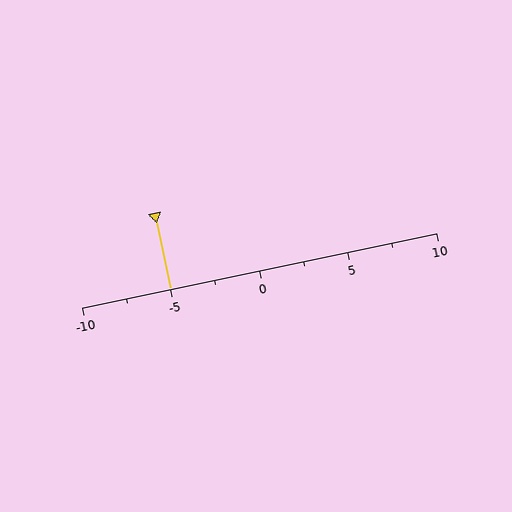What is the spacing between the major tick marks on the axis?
The major ticks are spaced 5 apart.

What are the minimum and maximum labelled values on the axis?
The axis runs from -10 to 10.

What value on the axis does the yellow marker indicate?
The marker indicates approximately -5.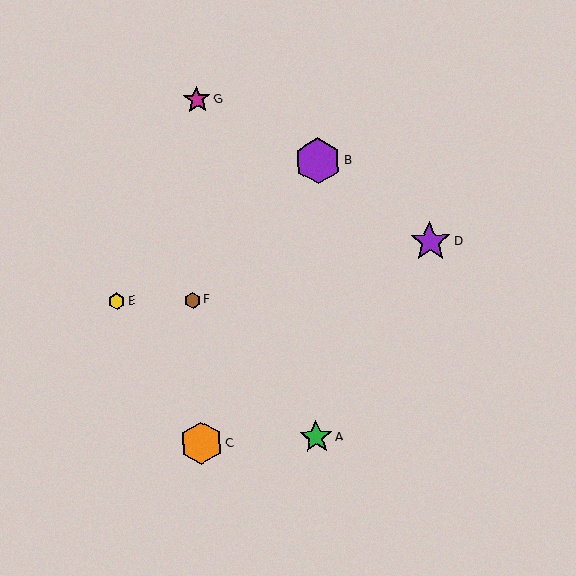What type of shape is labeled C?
Shape C is an orange hexagon.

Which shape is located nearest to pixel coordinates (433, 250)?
The purple star (labeled D) at (430, 242) is nearest to that location.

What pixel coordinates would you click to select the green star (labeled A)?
Click at (316, 437) to select the green star A.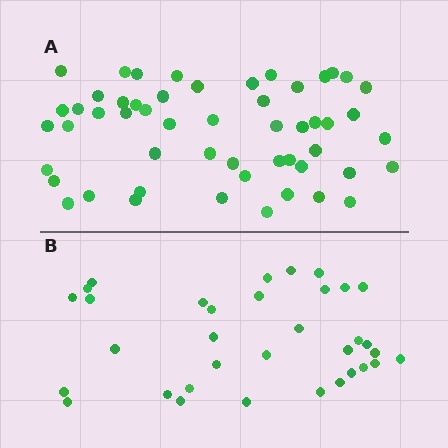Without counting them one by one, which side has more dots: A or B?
Region A (the top region) has more dots.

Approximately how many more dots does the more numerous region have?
Region A has approximately 20 more dots than region B.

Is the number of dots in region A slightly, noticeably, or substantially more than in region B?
Region A has substantially more. The ratio is roughly 1.6 to 1.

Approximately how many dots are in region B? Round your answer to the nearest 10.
About 30 dots. (The exact count is 34, which rounds to 30.)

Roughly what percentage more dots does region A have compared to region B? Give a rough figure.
About 55% more.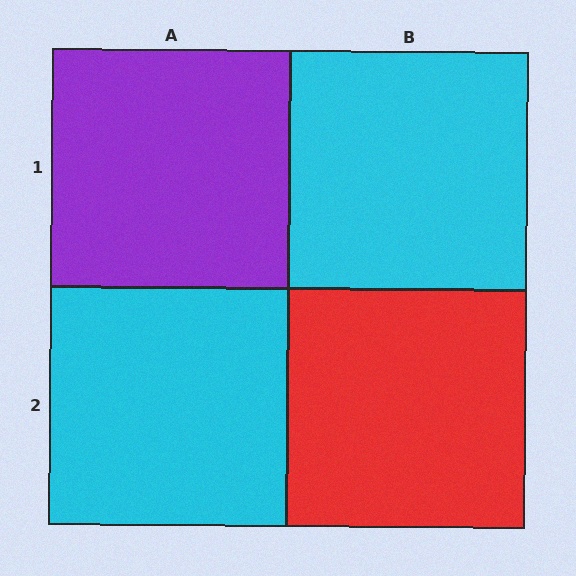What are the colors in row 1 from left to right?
Purple, cyan.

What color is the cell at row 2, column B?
Red.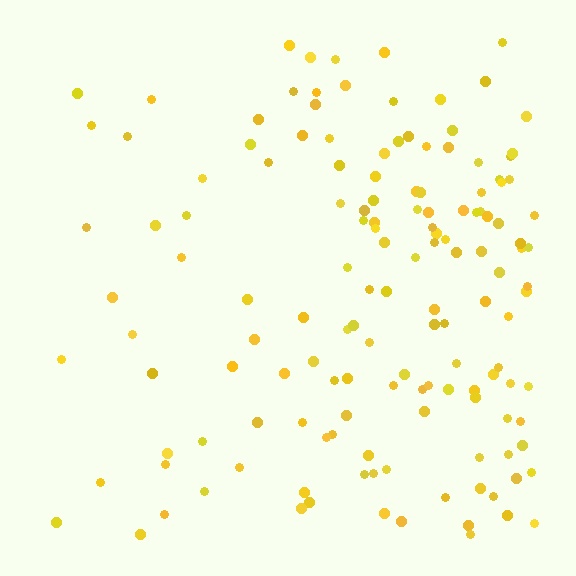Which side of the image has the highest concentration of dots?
The right.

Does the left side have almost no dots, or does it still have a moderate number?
Still a moderate number, just noticeably fewer than the right.